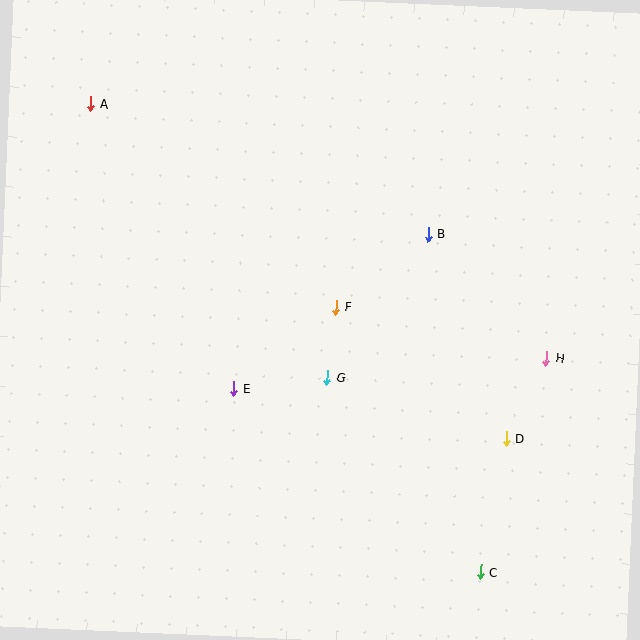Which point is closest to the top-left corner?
Point A is closest to the top-left corner.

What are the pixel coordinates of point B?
Point B is at (428, 234).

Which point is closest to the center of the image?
Point F at (336, 307) is closest to the center.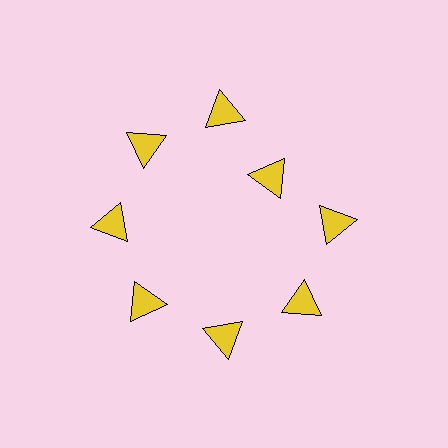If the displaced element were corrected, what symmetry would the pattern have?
It would have 8-fold rotational symmetry — the pattern would map onto itself every 45 degrees.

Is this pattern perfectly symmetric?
No. The 8 yellow triangles are arranged in a ring, but one element near the 2 o'clock position is pulled inward toward the center, breaking the 8-fold rotational symmetry.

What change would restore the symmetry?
The symmetry would be restored by moving it outward, back onto the ring so that all 8 triangles sit at equal angles and equal distance from the center.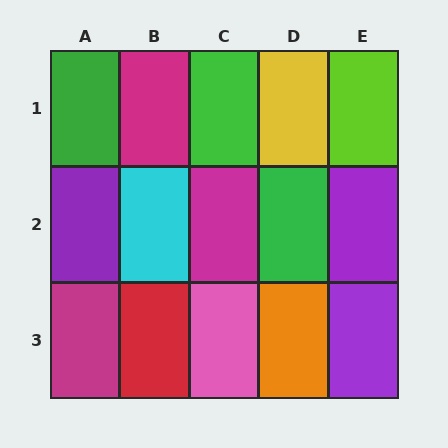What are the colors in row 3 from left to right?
Magenta, red, pink, orange, purple.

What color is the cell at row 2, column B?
Cyan.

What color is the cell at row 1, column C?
Green.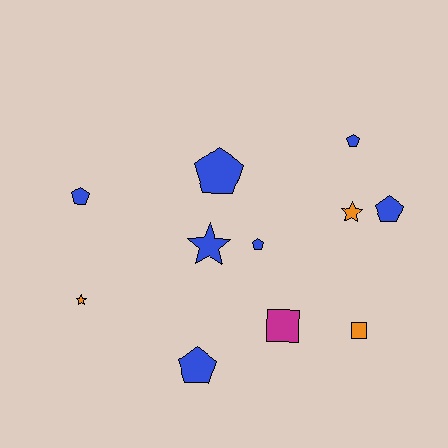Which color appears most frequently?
Blue, with 7 objects.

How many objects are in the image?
There are 11 objects.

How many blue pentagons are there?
There are 6 blue pentagons.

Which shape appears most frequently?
Pentagon, with 6 objects.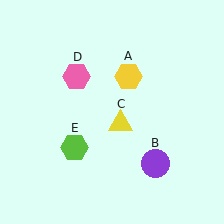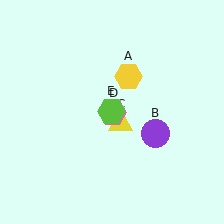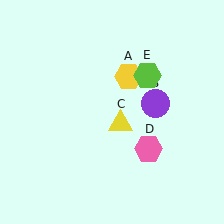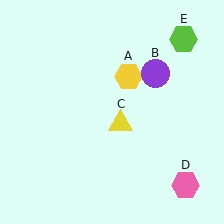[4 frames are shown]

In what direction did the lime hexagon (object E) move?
The lime hexagon (object E) moved up and to the right.